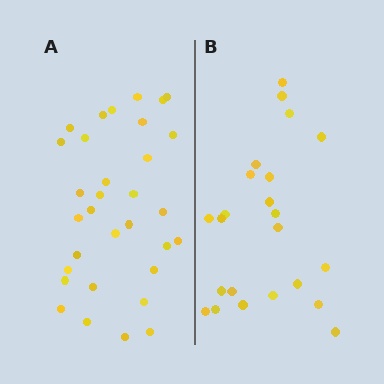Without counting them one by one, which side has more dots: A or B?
Region A (the left region) has more dots.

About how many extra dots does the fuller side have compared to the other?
Region A has roughly 8 or so more dots than region B.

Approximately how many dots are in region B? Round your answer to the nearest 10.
About 20 dots. (The exact count is 23, which rounds to 20.)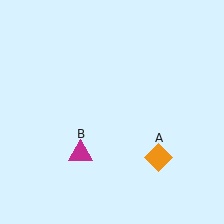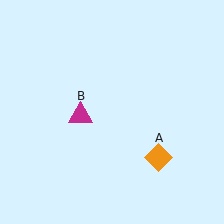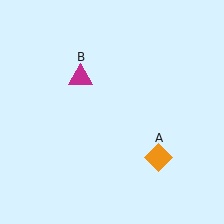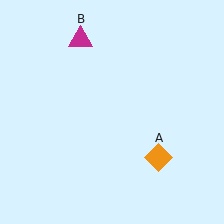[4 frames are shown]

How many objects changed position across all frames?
1 object changed position: magenta triangle (object B).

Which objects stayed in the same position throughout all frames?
Orange diamond (object A) remained stationary.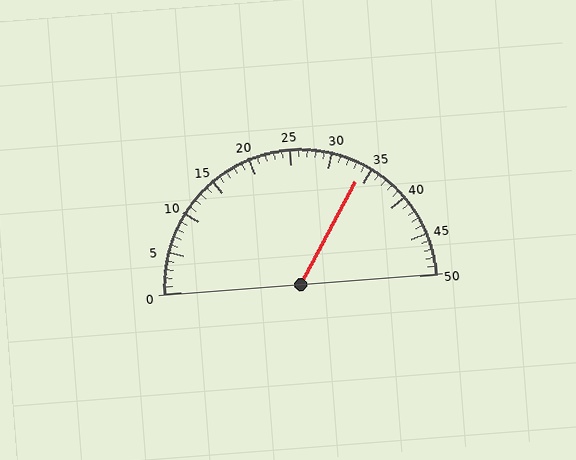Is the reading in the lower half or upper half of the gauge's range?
The reading is in the upper half of the range (0 to 50).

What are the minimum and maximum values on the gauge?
The gauge ranges from 0 to 50.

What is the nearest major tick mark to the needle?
The nearest major tick mark is 35.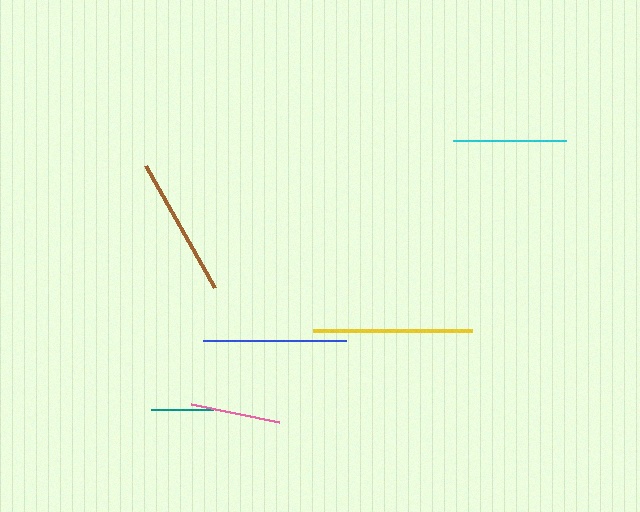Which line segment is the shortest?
The teal line is the shortest at approximately 63 pixels.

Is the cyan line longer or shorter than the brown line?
The brown line is longer than the cyan line.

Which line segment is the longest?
The yellow line is the longest at approximately 159 pixels.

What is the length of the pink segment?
The pink segment is approximately 90 pixels long.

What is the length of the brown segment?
The brown segment is approximately 140 pixels long.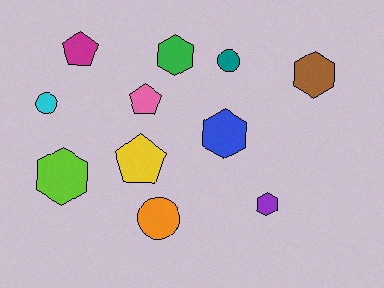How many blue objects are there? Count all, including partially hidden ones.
There is 1 blue object.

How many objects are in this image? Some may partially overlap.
There are 11 objects.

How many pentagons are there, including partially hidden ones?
There are 3 pentagons.